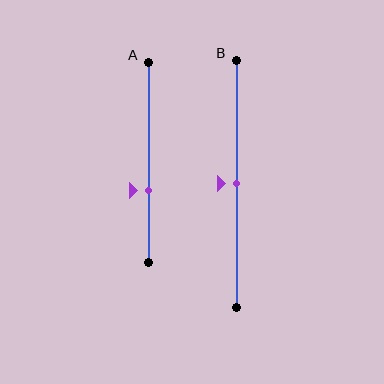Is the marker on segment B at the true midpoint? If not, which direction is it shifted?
Yes, the marker on segment B is at the true midpoint.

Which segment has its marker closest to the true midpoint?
Segment B has its marker closest to the true midpoint.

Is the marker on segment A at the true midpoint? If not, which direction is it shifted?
No, the marker on segment A is shifted downward by about 14% of the segment length.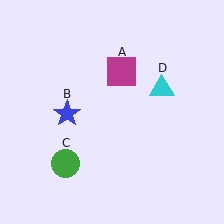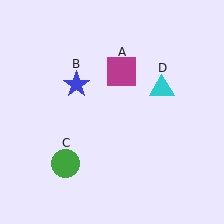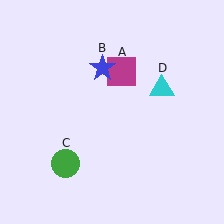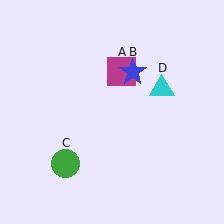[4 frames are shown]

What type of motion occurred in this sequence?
The blue star (object B) rotated clockwise around the center of the scene.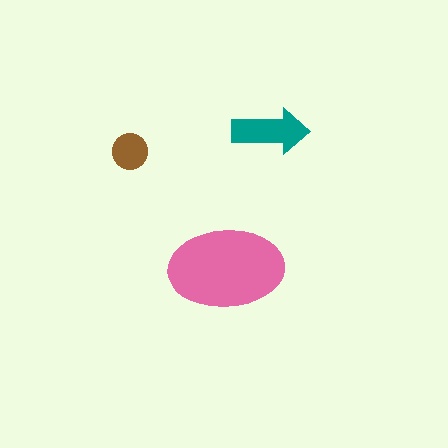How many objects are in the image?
There are 3 objects in the image.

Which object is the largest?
The pink ellipse.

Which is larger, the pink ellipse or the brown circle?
The pink ellipse.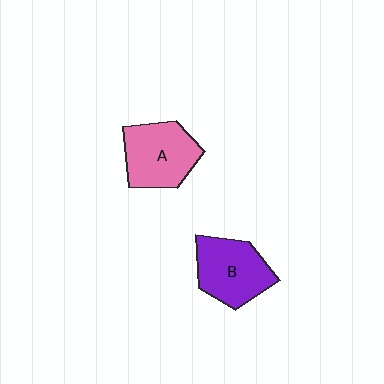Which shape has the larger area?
Shape A (pink).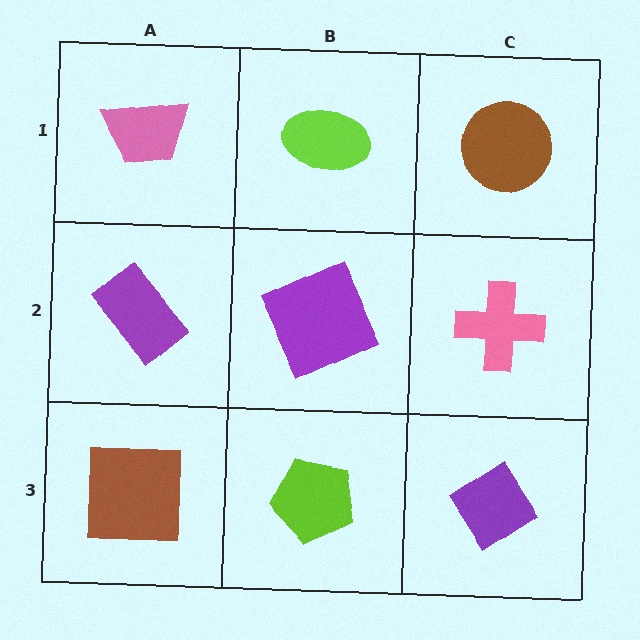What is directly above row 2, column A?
A pink trapezoid.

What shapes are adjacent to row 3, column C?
A pink cross (row 2, column C), a lime pentagon (row 3, column B).